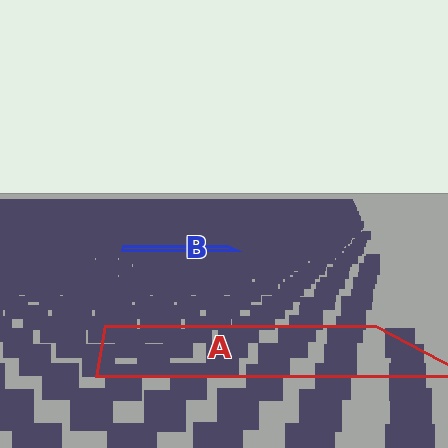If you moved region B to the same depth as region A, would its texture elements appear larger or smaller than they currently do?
They would appear larger. At a closer depth, the same texture elements are projected at a bigger on-screen size.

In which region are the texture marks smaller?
The texture marks are smaller in region B, because it is farther away.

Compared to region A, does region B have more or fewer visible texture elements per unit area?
Region B has more texture elements per unit area — they are packed more densely because it is farther away.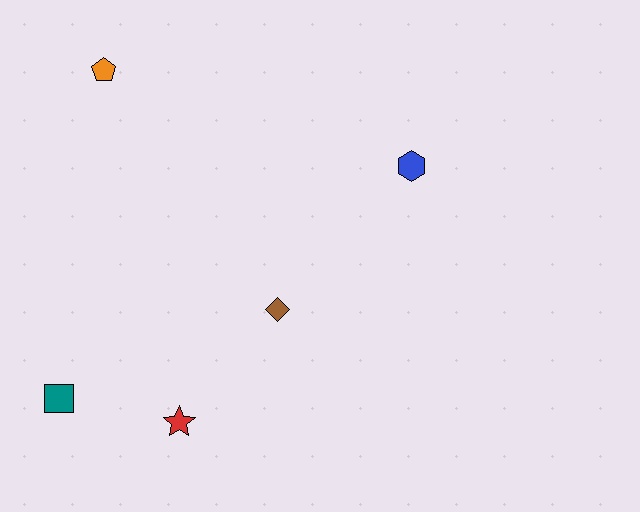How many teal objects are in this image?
There is 1 teal object.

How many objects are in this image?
There are 5 objects.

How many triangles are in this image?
There are no triangles.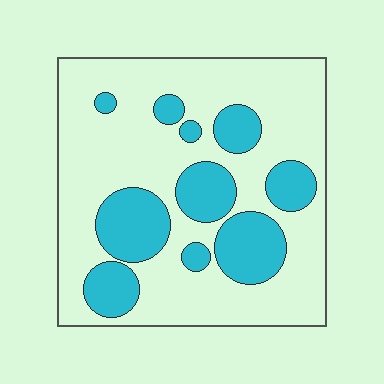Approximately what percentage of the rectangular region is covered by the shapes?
Approximately 30%.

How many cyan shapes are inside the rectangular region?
10.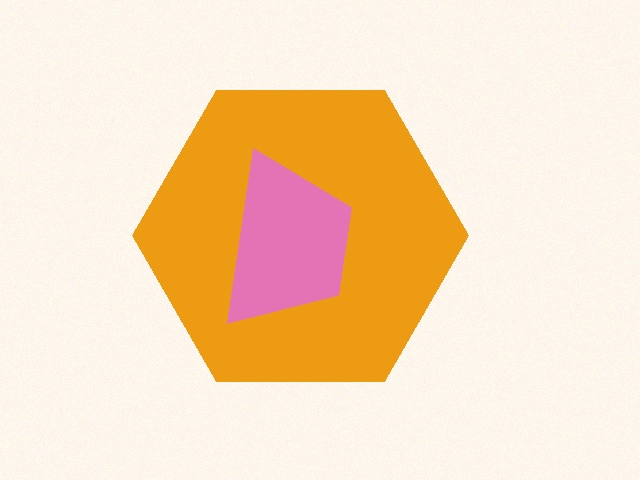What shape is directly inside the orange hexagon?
The pink trapezoid.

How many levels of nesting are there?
2.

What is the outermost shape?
The orange hexagon.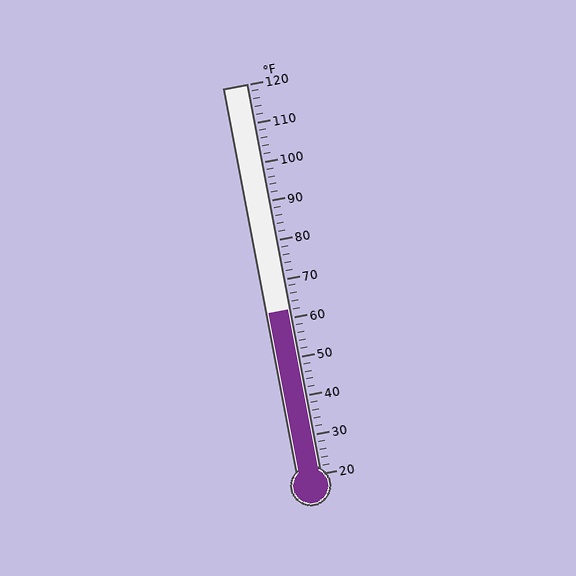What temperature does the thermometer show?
The thermometer shows approximately 62°F.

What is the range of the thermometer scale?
The thermometer scale ranges from 20°F to 120°F.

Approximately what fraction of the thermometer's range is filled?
The thermometer is filled to approximately 40% of its range.